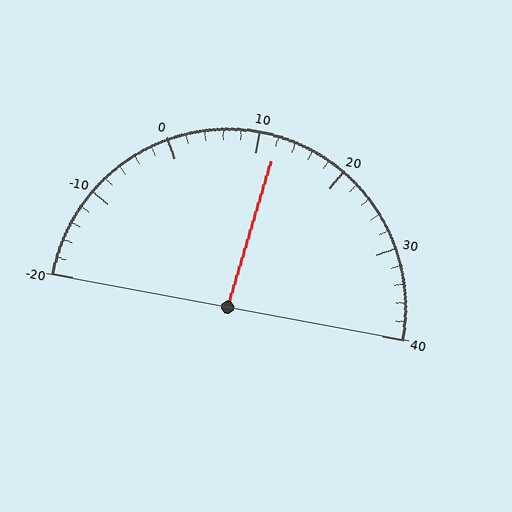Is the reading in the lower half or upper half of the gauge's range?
The reading is in the upper half of the range (-20 to 40).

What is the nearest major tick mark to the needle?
The nearest major tick mark is 10.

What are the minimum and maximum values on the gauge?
The gauge ranges from -20 to 40.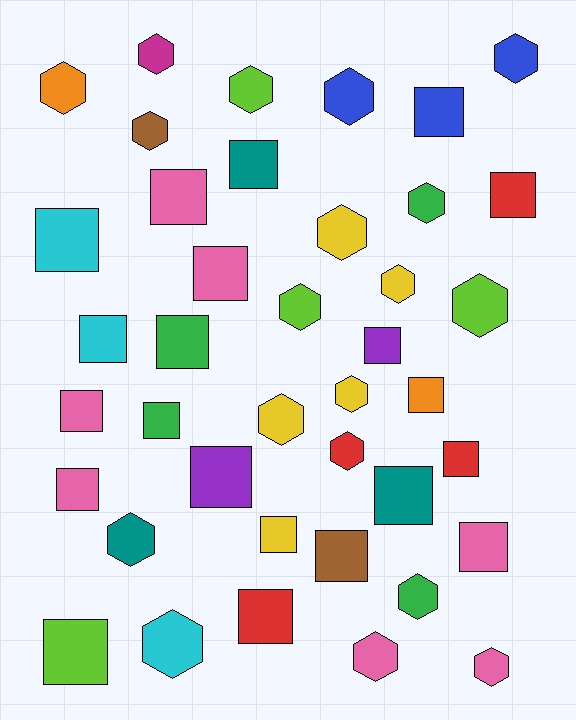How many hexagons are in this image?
There are 19 hexagons.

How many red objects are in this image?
There are 4 red objects.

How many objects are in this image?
There are 40 objects.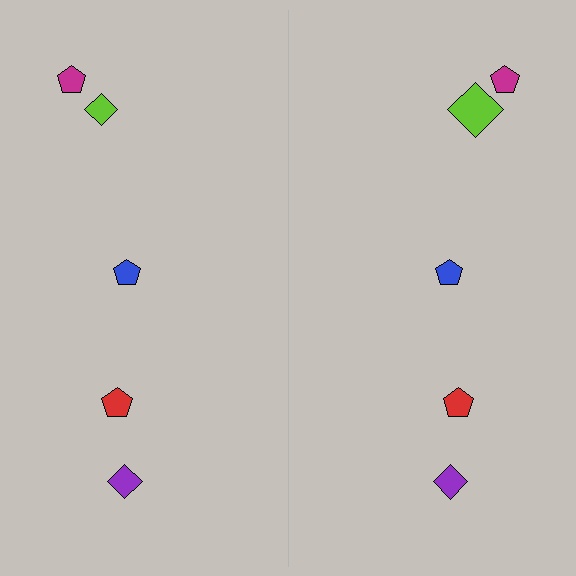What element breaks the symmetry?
The lime diamond on the right side has a different size than its mirror counterpart.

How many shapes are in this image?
There are 10 shapes in this image.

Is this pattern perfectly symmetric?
No, the pattern is not perfectly symmetric. The lime diamond on the right side has a different size than its mirror counterpart.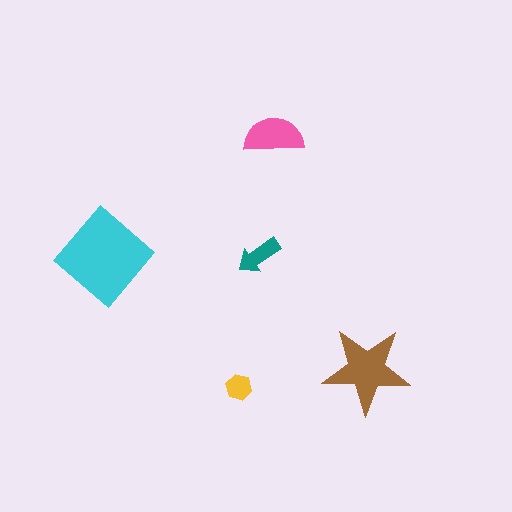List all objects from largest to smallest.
The cyan diamond, the brown star, the pink semicircle, the teal arrow, the yellow hexagon.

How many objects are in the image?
There are 5 objects in the image.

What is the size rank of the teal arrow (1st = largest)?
4th.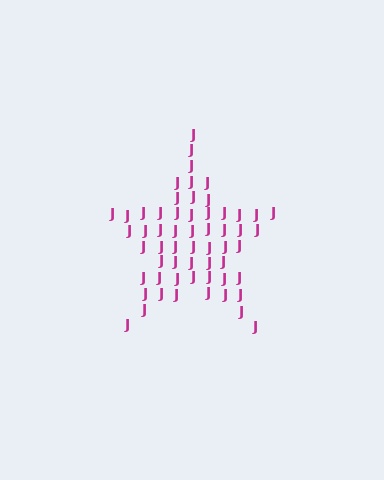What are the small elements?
The small elements are letter J's.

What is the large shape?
The large shape is a star.